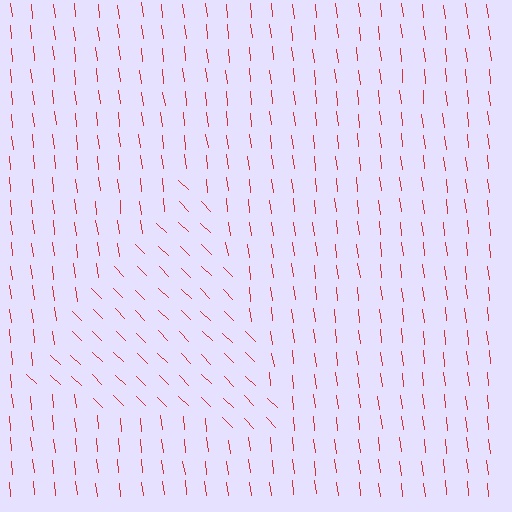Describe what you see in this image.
The image is filled with small red line segments. A triangle region in the image has lines oriented differently from the surrounding lines, creating a visible texture boundary.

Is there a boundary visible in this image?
Yes, there is a texture boundary formed by a change in line orientation.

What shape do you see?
I see a triangle.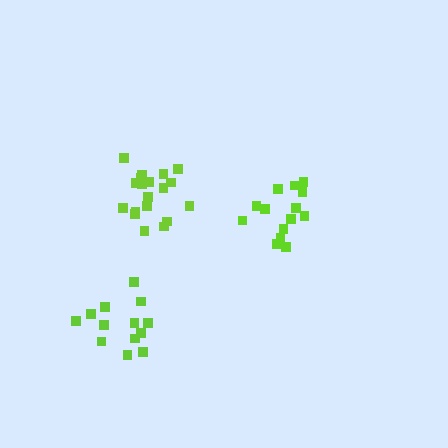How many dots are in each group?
Group 1: 14 dots, Group 2: 19 dots, Group 3: 13 dots (46 total).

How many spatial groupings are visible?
There are 3 spatial groupings.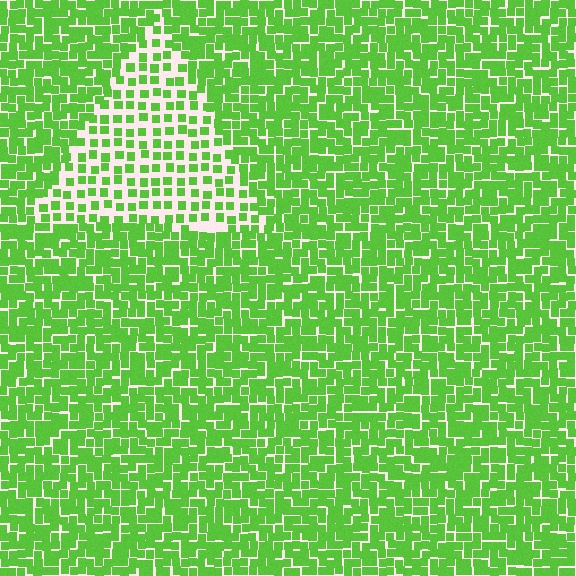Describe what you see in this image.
The image contains small lime elements arranged at two different densities. A triangle-shaped region is visible where the elements are less densely packed than the surrounding area.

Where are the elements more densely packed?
The elements are more densely packed outside the triangle boundary.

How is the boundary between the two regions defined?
The boundary is defined by a change in element density (approximately 2.1x ratio). All elements are the same color, size, and shape.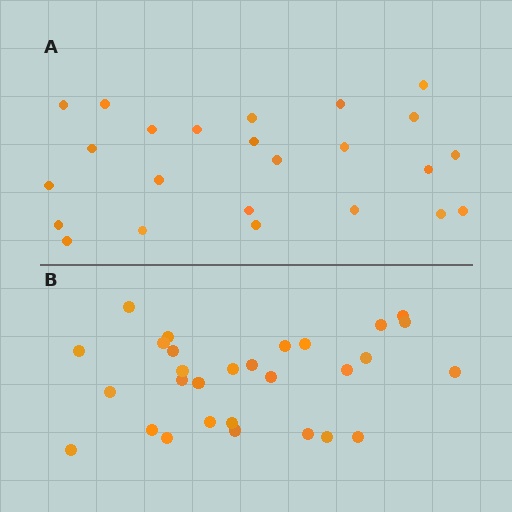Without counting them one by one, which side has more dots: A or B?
Region B (the bottom region) has more dots.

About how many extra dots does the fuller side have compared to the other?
Region B has about 5 more dots than region A.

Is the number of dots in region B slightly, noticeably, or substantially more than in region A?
Region B has only slightly more — the two regions are fairly close. The ratio is roughly 1.2 to 1.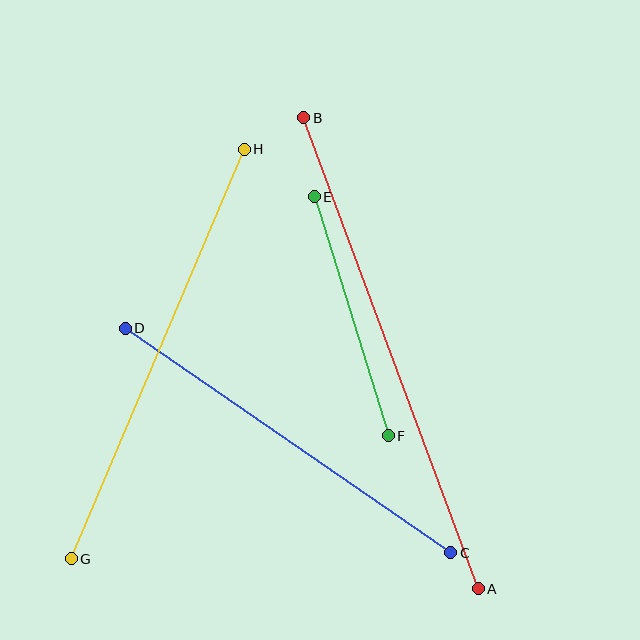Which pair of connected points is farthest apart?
Points A and B are farthest apart.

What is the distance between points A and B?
The distance is approximately 502 pixels.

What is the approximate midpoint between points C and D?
The midpoint is at approximately (288, 441) pixels.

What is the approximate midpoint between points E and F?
The midpoint is at approximately (351, 316) pixels.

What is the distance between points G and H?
The distance is approximately 445 pixels.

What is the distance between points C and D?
The distance is approximately 395 pixels.